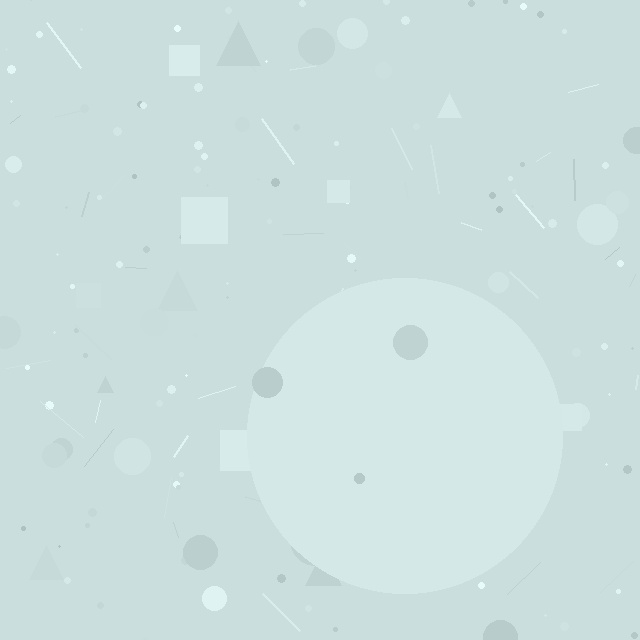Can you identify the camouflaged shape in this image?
The camouflaged shape is a circle.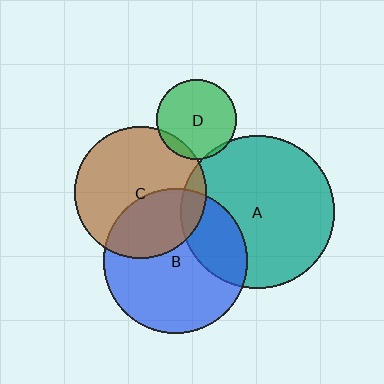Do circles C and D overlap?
Yes.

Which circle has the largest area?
Circle A (teal).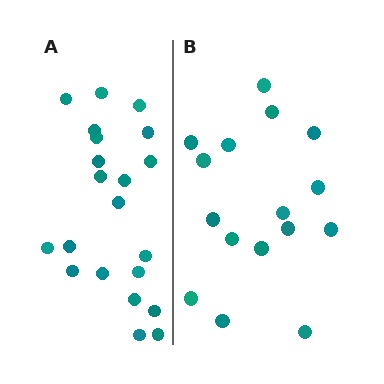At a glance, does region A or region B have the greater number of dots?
Region A (the left region) has more dots.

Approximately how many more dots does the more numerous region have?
Region A has about 5 more dots than region B.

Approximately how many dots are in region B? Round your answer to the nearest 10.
About 20 dots. (The exact count is 16, which rounds to 20.)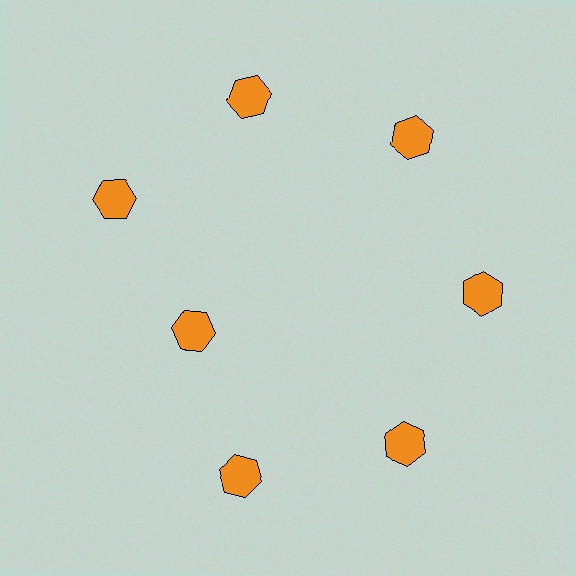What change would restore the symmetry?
The symmetry would be restored by moving it outward, back onto the ring so that all 7 hexagons sit at equal angles and equal distance from the center.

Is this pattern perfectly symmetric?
No. The 7 orange hexagons are arranged in a ring, but one element near the 8 o'clock position is pulled inward toward the center, breaking the 7-fold rotational symmetry.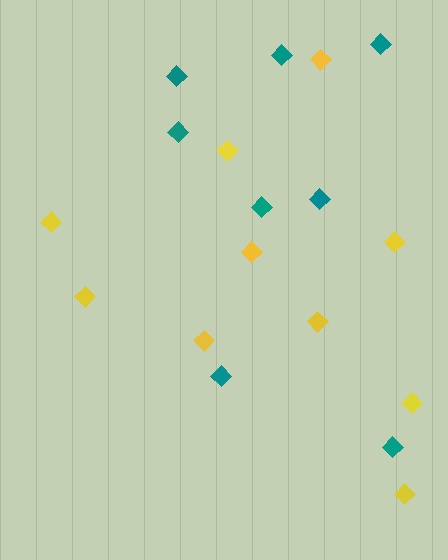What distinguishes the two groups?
There are 2 groups: one group of teal diamonds (8) and one group of yellow diamonds (10).